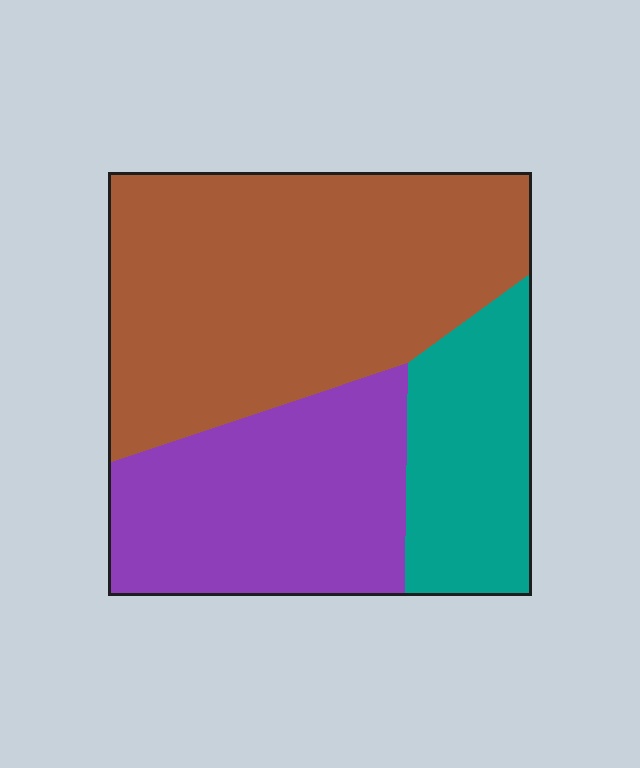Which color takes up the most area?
Brown, at roughly 50%.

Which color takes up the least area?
Teal, at roughly 20%.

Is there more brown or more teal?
Brown.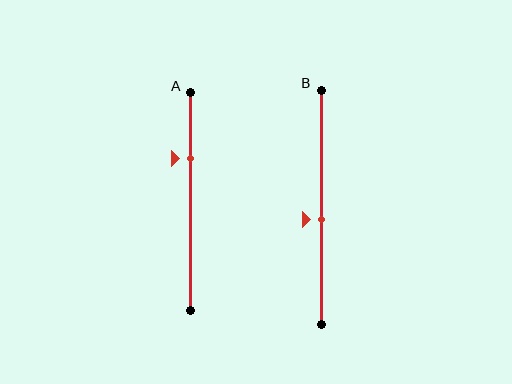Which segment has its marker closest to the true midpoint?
Segment B has its marker closest to the true midpoint.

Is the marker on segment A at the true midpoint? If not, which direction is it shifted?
No, the marker on segment A is shifted upward by about 20% of the segment length.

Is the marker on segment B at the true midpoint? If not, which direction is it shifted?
No, the marker on segment B is shifted downward by about 5% of the segment length.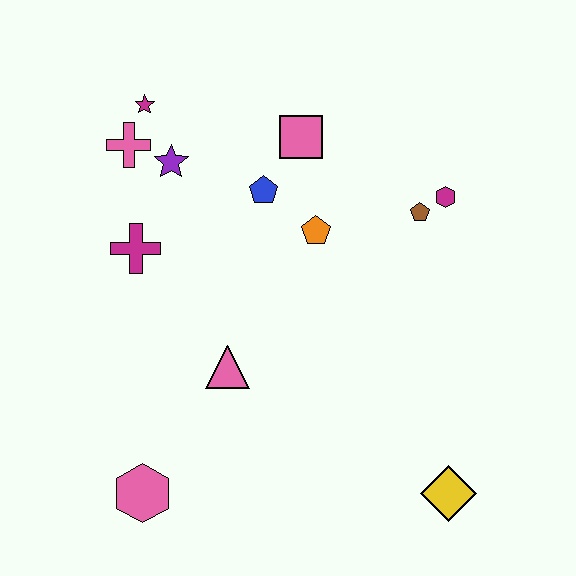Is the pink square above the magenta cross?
Yes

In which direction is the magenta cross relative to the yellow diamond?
The magenta cross is to the left of the yellow diamond.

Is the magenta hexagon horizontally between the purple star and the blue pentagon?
No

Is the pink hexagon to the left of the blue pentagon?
Yes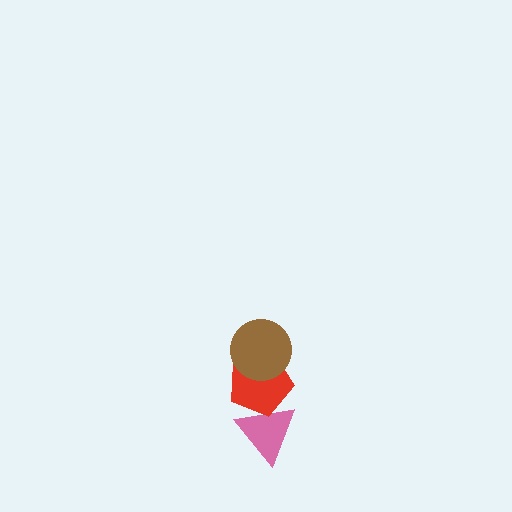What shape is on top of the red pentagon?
The brown circle is on top of the red pentagon.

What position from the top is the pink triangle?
The pink triangle is 3rd from the top.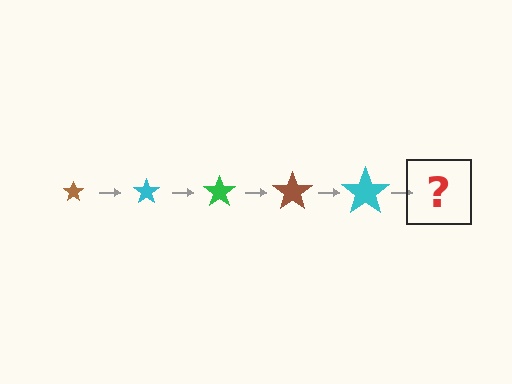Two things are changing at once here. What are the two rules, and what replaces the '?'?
The two rules are that the star grows larger each step and the color cycles through brown, cyan, and green. The '?' should be a green star, larger than the previous one.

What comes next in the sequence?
The next element should be a green star, larger than the previous one.